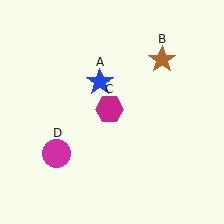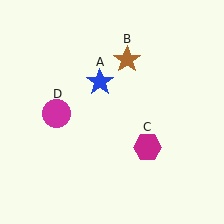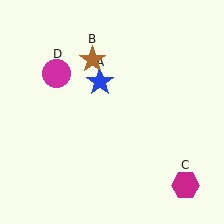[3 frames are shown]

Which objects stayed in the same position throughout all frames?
Blue star (object A) remained stationary.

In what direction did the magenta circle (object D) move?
The magenta circle (object D) moved up.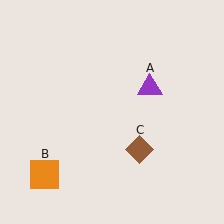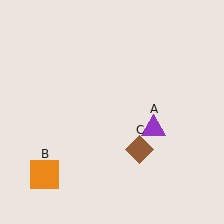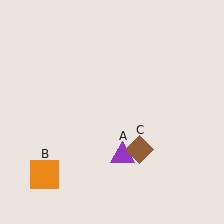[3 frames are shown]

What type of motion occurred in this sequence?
The purple triangle (object A) rotated clockwise around the center of the scene.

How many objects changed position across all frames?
1 object changed position: purple triangle (object A).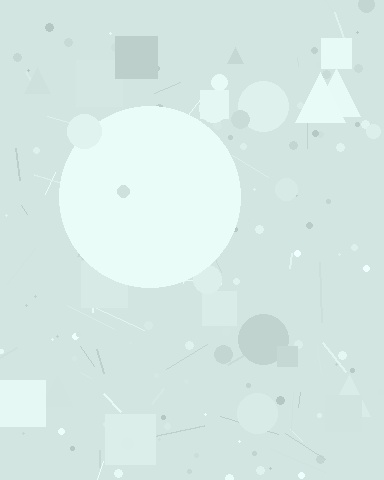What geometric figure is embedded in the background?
A circle is embedded in the background.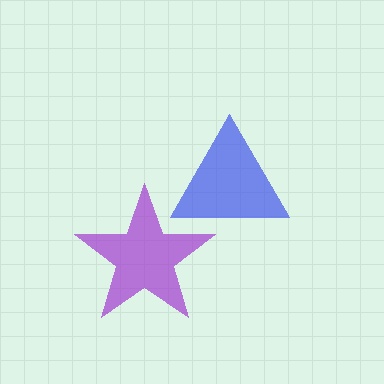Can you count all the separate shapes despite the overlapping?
Yes, there are 2 separate shapes.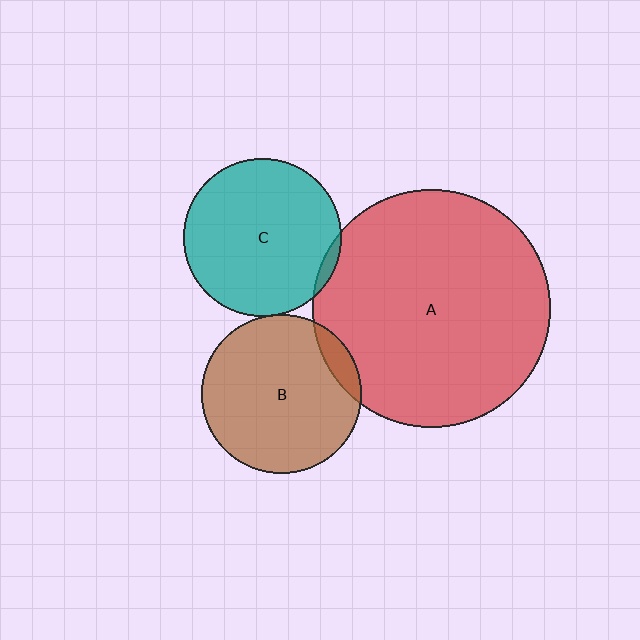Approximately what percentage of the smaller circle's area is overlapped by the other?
Approximately 10%.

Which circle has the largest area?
Circle A (red).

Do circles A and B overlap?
Yes.